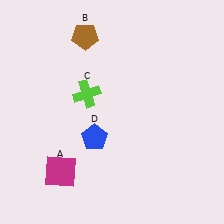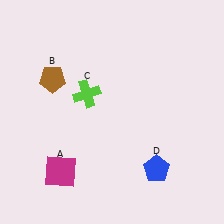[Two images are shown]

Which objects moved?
The objects that moved are: the brown pentagon (B), the blue pentagon (D).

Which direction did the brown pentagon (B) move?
The brown pentagon (B) moved down.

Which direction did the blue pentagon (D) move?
The blue pentagon (D) moved right.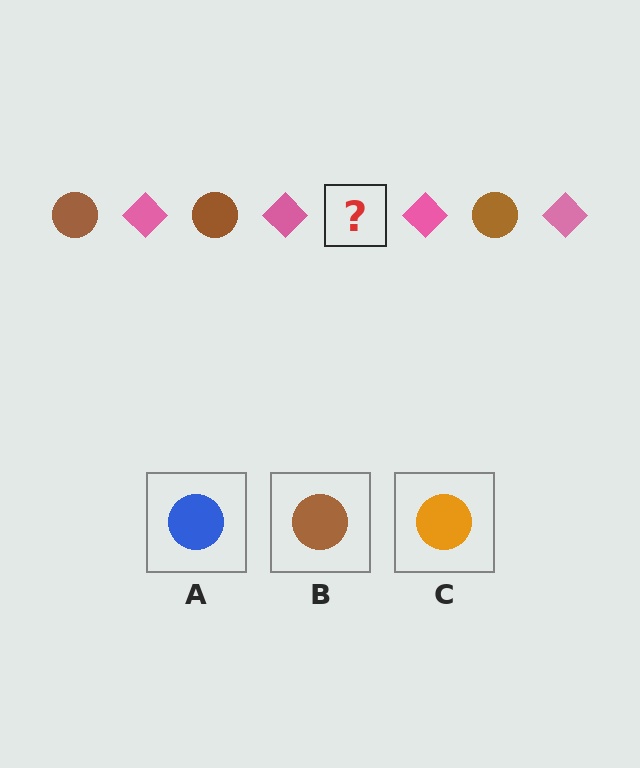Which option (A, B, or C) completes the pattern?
B.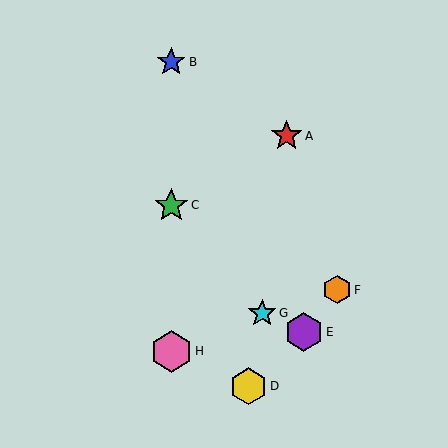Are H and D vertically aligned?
No, H is at x≈171 and D is at x≈248.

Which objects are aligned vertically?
Objects B, C, H are aligned vertically.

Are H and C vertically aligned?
Yes, both are at x≈171.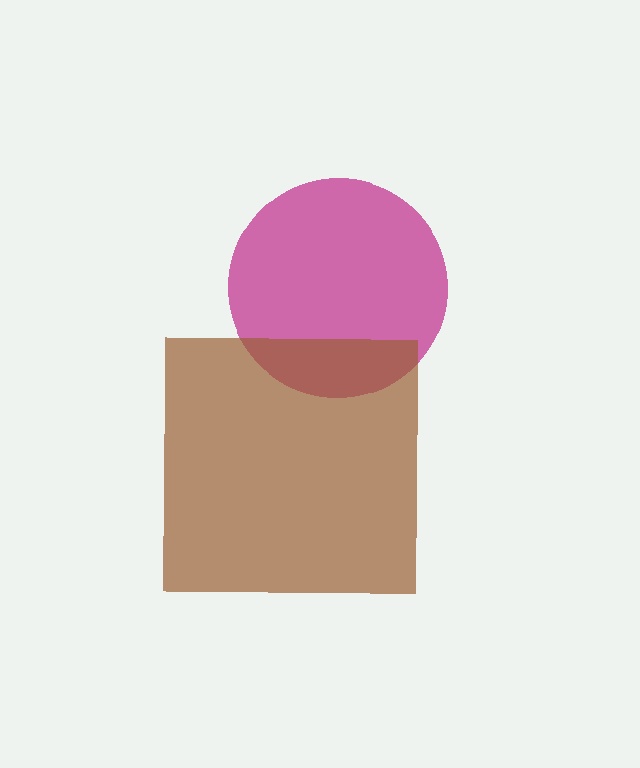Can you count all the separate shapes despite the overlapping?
Yes, there are 2 separate shapes.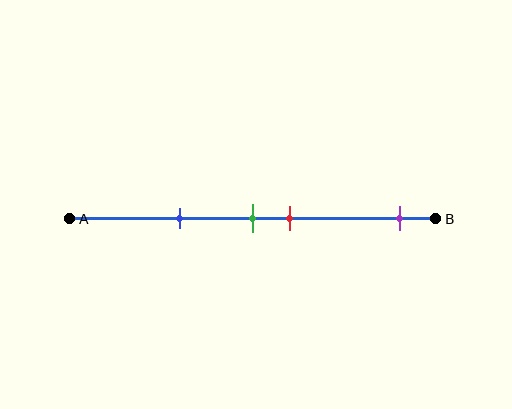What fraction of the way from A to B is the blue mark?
The blue mark is approximately 30% (0.3) of the way from A to B.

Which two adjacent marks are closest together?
The green and red marks are the closest adjacent pair.